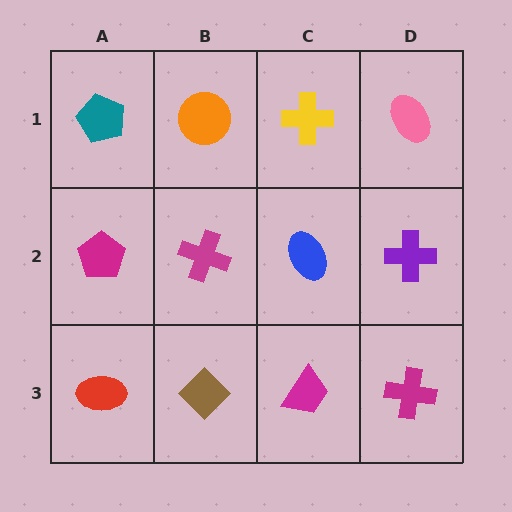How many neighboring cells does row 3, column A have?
2.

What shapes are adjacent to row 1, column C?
A blue ellipse (row 2, column C), an orange circle (row 1, column B), a pink ellipse (row 1, column D).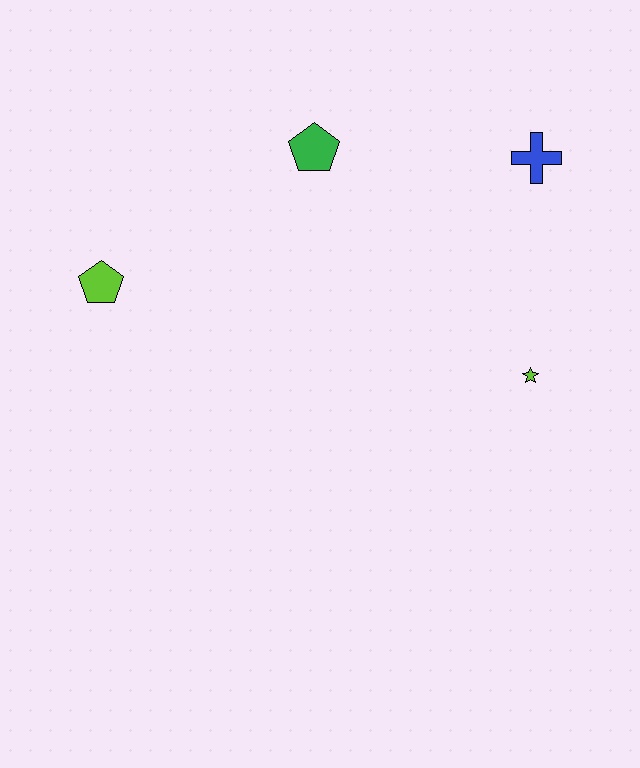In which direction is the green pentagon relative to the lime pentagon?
The green pentagon is to the right of the lime pentagon.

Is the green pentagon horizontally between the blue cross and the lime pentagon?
Yes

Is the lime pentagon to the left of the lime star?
Yes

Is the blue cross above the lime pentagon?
Yes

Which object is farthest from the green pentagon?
The lime star is farthest from the green pentagon.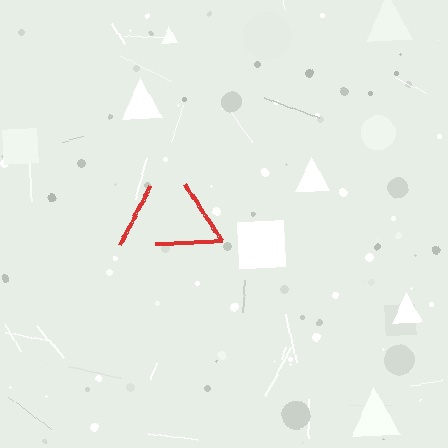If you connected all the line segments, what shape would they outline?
They would outline a triangle.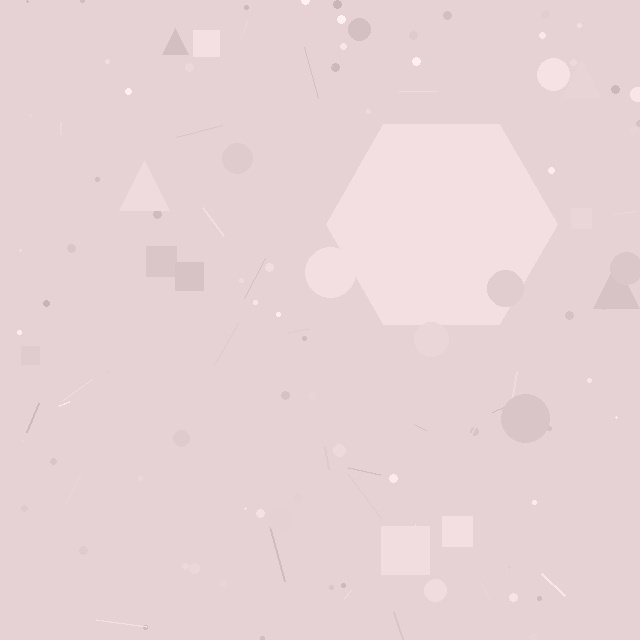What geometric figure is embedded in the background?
A hexagon is embedded in the background.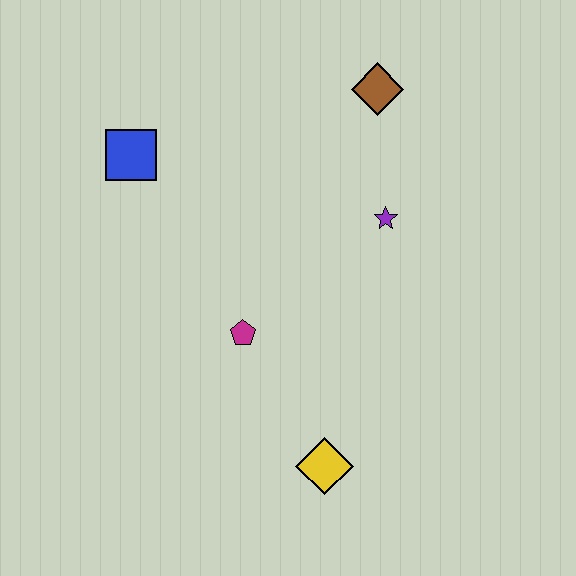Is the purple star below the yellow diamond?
No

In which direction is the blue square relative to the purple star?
The blue square is to the left of the purple star.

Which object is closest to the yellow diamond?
The magenta pentagon is closest to the yellow diamond.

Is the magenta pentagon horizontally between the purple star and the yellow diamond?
No